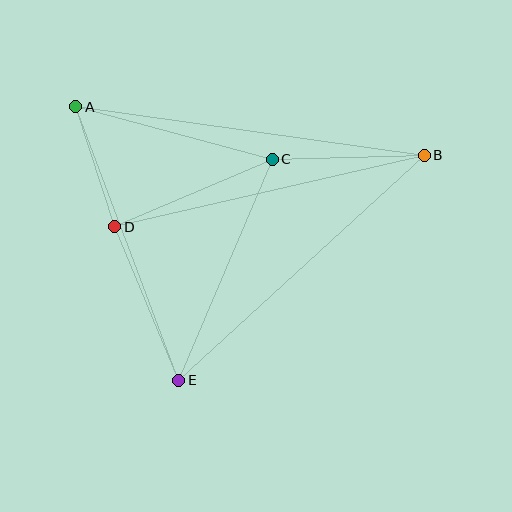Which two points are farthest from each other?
Points A and B are farthest from each other.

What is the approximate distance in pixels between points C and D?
The distance between C and D is approximately 171 pixels.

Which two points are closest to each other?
Points A and D are closest to each other.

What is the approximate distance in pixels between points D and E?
The distance between D and E is approximately 166 pixels.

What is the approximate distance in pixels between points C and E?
The distance between C and E is approximately 240 pixels.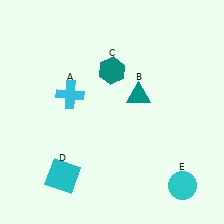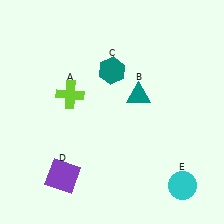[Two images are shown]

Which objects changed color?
A changed from cyan to lime. D changed from cyan to purple.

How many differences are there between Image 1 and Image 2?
There are 2 differences between the two images.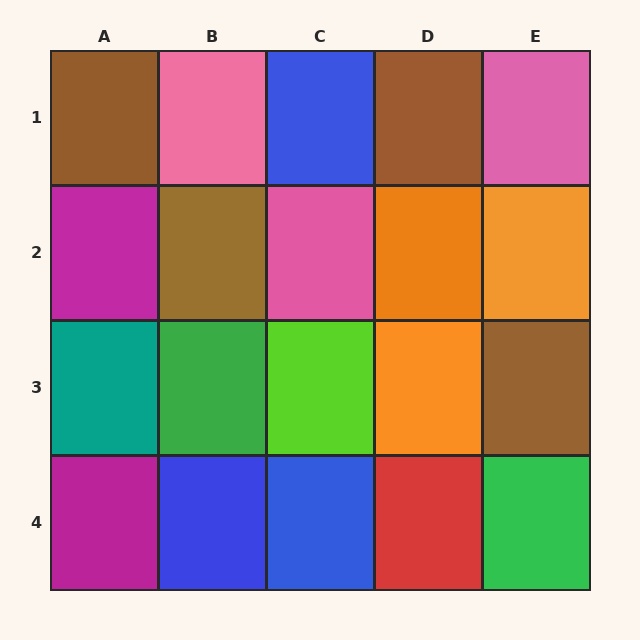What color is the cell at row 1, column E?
Pink.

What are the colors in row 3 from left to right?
Teal, green, lime, orange, brown.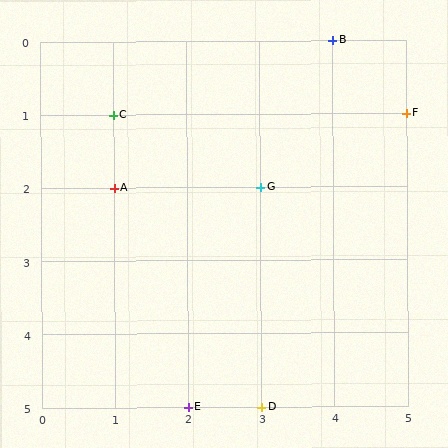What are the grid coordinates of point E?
Point E is at grid coordinates (2, 5).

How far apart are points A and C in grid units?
Points A and C are 1 row apart.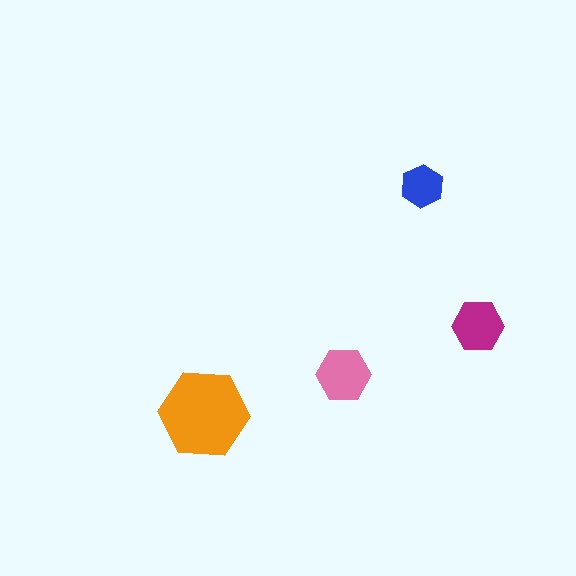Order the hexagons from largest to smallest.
the orange one, the pink one, the magenta one, the blue one.